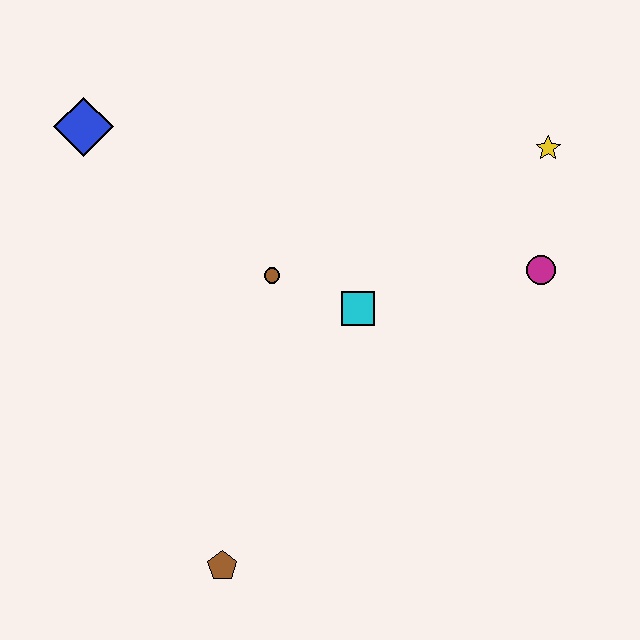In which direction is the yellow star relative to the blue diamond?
The yellow star is to the right of the blue diamond.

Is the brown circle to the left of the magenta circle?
Yes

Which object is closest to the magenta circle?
The yellow star is closest to the magenta circle.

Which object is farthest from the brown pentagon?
The yellow star is farthest from the brown pentagon.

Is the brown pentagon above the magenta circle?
No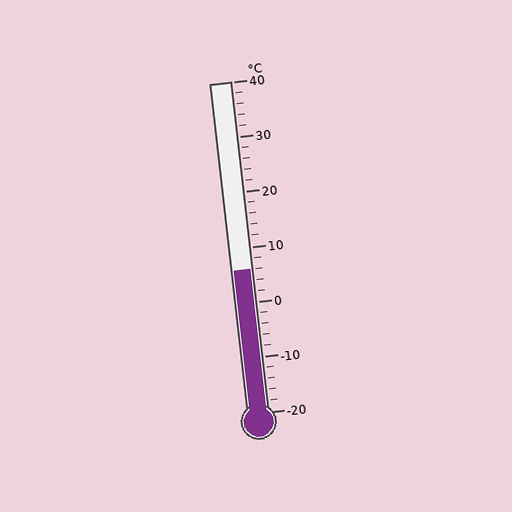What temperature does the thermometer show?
The thermometer shows approximately 6°C.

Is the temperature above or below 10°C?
The temperature is below 10°C.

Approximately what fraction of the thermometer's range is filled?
The thermometer is filled to approximately 45% of its range.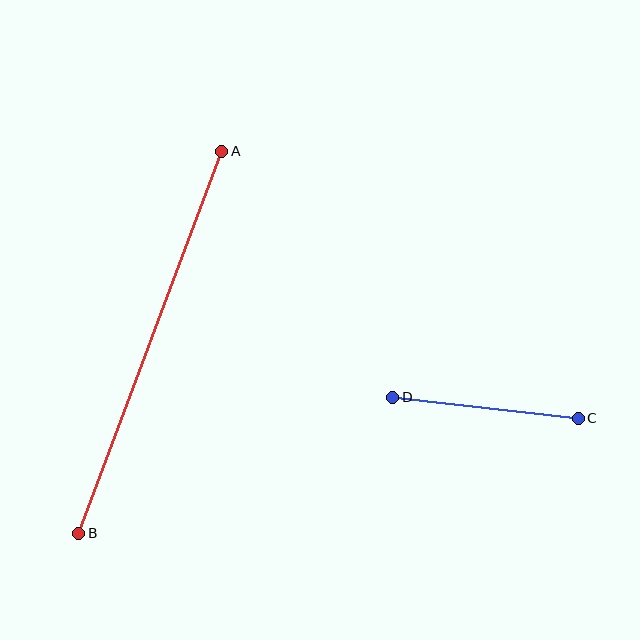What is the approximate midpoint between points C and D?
The midpoint is at approximately (485, 408) pixels.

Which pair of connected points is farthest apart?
Points A and B are farthest apart.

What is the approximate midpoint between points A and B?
The midpoint is at approximately (150, 342) pixels.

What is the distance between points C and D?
The distance is approximately 187 pixels.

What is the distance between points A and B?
The distance is approximately 408 pixels.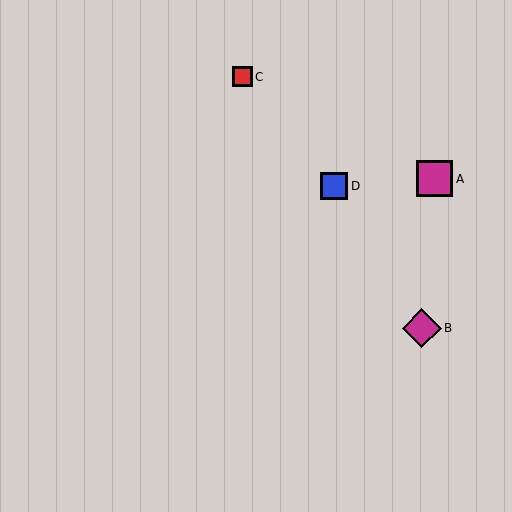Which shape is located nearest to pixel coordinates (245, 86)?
The red square (labeled C) at (242, 77) is nearest to that location.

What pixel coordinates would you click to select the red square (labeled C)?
Click at (242, 77) to select the red square C.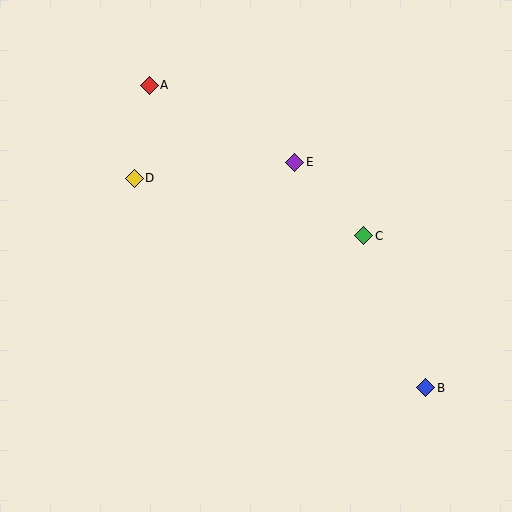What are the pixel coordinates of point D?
Point D is at (134, 178).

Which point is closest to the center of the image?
Point E at (295, 162) is closest to the center.